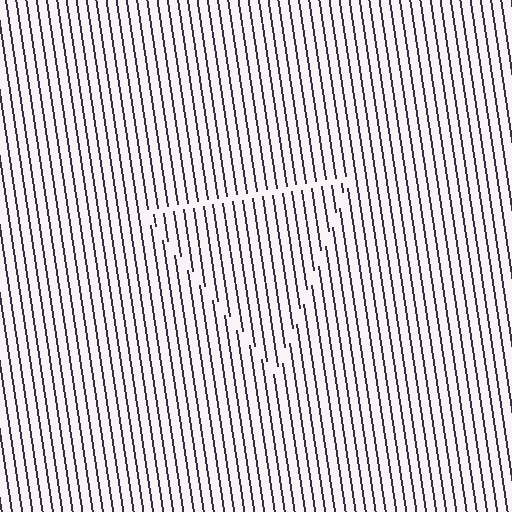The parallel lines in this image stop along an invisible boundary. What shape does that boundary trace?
An illusory triangle. The interior of the shape contains the same grating, shifted by half a period — the contour is defined by the phase discontinuity where line-ends from the inner and outer gratings abut.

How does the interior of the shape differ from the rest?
The interior of the shape contains the same grating, shifted by half a period — the contour is defined by the phase discontinuity where line-ends from the inner and outer gratings abut.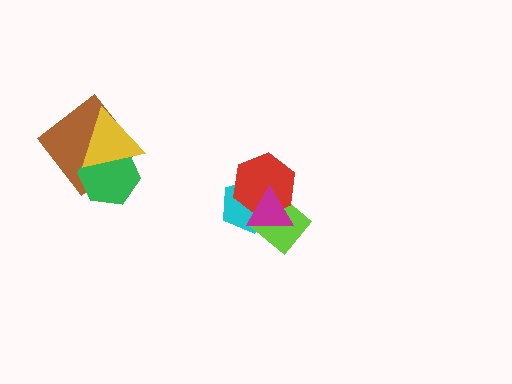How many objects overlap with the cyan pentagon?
3 objects overlap with the cyan pentagon.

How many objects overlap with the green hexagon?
2 objects overlap with the green hexagon.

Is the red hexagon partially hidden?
Yes, it is partially covered by another shape.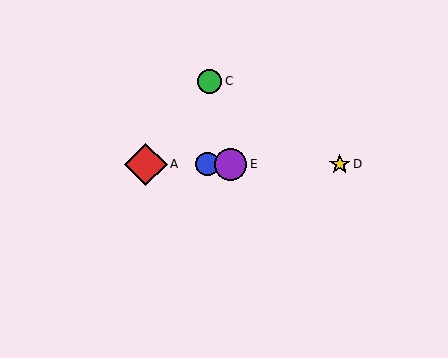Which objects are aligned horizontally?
Objects A, B, D, E are aligned horizontally.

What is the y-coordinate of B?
Object B is at y≈164.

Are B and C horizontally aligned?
No, B is at y≈164 and C is at y≈81.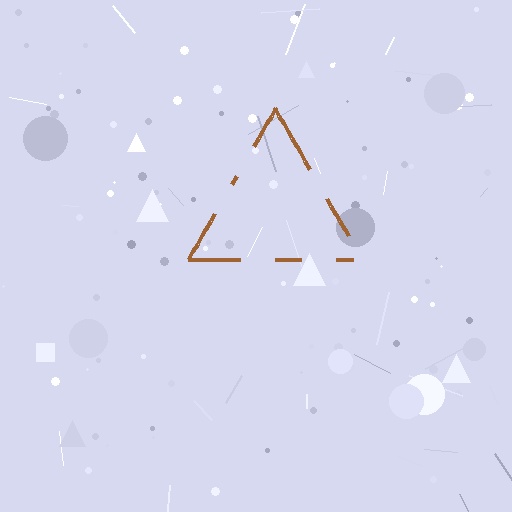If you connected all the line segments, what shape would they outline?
They would outline a triangle.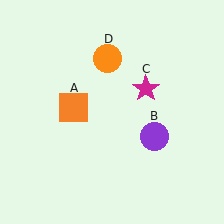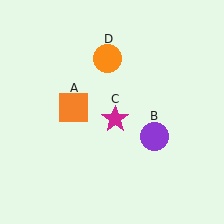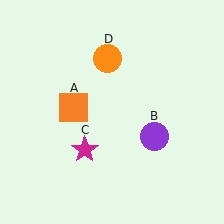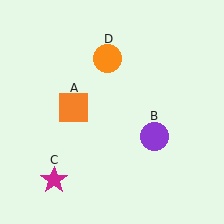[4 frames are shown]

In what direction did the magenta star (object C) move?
The magenta star (object C) moved down and to the left.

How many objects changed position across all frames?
1 object changed position: magenta star (object C).